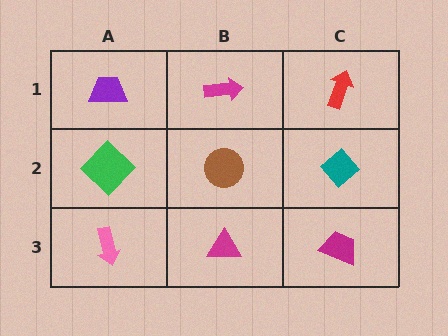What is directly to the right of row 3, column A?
A magenta triangle.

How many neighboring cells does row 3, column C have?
2.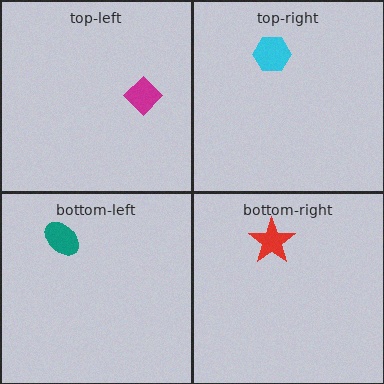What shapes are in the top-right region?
The cyan hexagon.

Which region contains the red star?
The bottom-right region.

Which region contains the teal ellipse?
The bottom-left region.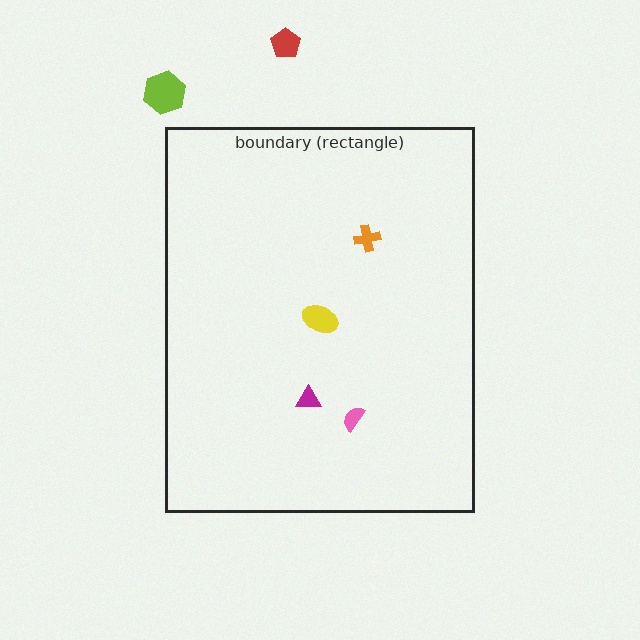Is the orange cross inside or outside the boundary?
Inside.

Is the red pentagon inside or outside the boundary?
Outside.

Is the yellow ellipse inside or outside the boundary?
Inside.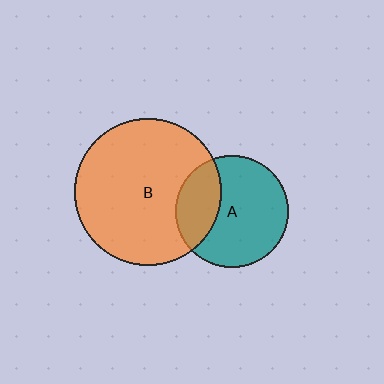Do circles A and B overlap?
Yes.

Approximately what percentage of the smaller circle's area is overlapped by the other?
Approximately 30%.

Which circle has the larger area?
Circle B (orange).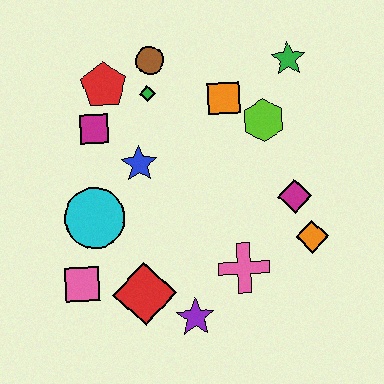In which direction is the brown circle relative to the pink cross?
The brown circle is above the pink cross.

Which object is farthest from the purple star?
The green star is farthest from the purple star.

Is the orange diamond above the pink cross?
Yes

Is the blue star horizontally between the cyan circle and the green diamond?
Yes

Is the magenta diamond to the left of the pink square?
No